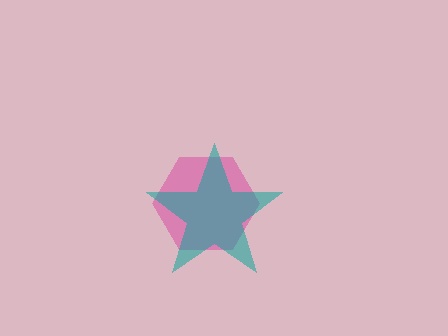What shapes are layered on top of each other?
The layered shapes are: a magenta hexagon, a teal star.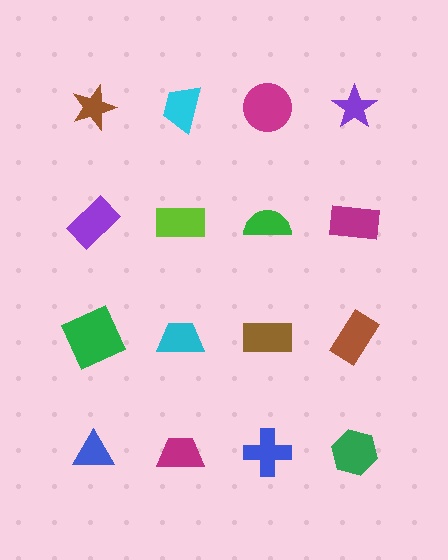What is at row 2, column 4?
A magenta rectangle.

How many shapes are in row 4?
4 shapes.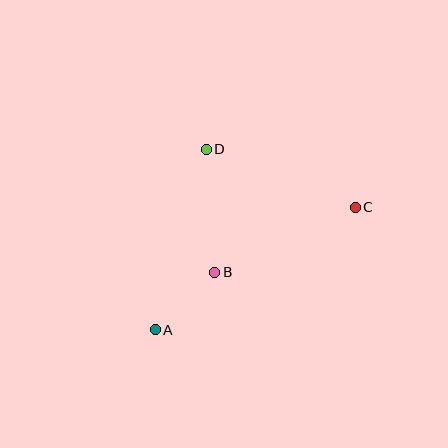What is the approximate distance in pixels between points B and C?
The distance between B and C is approximately 155 pixels.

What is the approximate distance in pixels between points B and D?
The distance between B and D is approximately 124 pixels.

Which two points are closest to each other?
Points A and B are closest to each other.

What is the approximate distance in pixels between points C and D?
The distance between C and D is approximately 160 pixels.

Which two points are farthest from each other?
Points A and C are farthest from each other.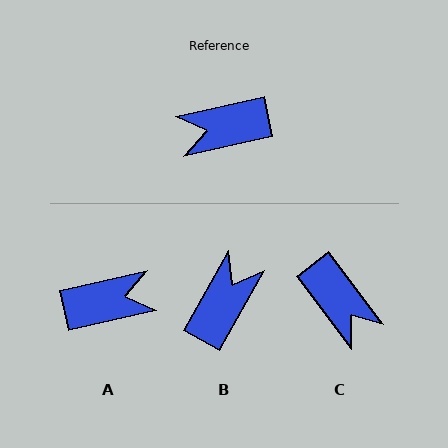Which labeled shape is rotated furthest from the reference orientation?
A, about 180 degrees away.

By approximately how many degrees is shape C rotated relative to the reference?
Approximately 115 degrees counter-clockwise.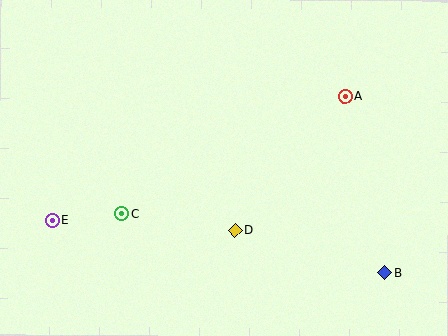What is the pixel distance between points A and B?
The distance between A and B is 182 pixels.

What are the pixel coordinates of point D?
Point D is at (235, 231).